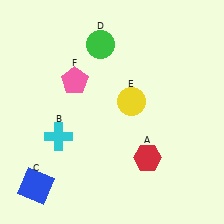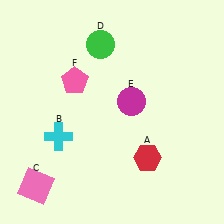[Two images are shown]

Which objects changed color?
C changed from blue to pink. E changed from yellow to magenta.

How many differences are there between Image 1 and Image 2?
There are 2 differences between the two images.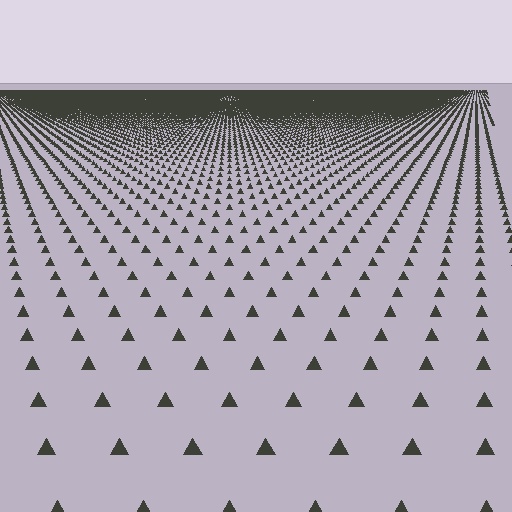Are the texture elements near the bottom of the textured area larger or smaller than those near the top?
Larger. Near the bottom, elements are closer to the viewer and appear at a bigger on-screen size.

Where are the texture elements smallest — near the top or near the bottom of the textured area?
Near the top.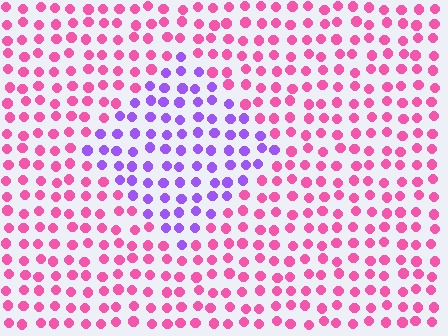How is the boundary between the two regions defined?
The boundary is defined purely by a slight shift in hue (about 61 degrees). Spacing, size, and orientation are identical on both sides.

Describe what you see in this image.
The image is filled with small pink elements in a uniform arrangement. A diamond-shaped region is visible where the elements are tinted to a slightly different hue, forming a subtle color boundary.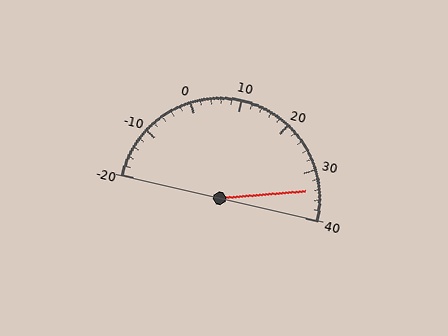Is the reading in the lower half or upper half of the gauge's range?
The reading is in the upper half of the range (-20 to 40).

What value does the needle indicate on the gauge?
The needle indicates approximately 34.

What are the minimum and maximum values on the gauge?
The gauge ranges from -20 to 40.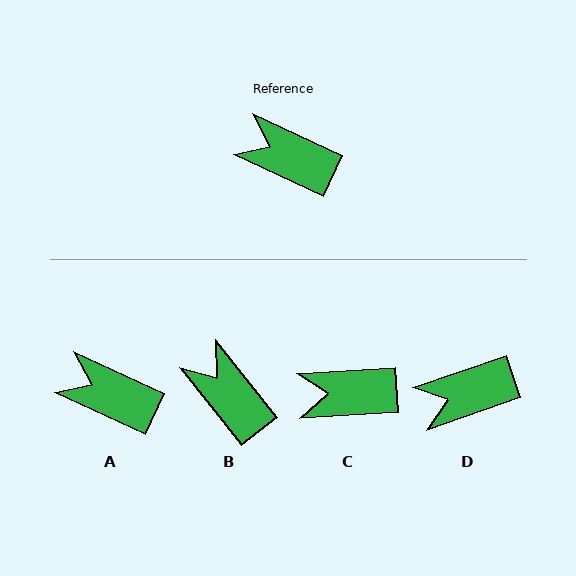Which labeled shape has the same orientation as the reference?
A.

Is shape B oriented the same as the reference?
No, it is off by about 27 degrees.